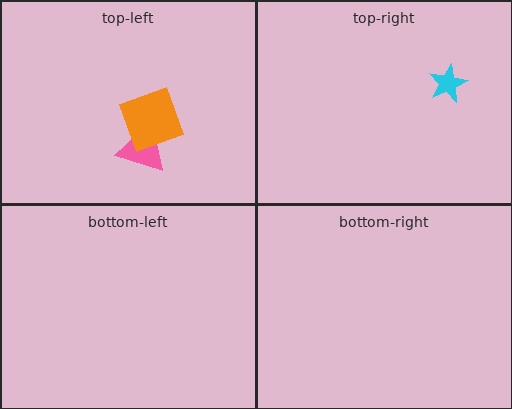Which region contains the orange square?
The top-left region.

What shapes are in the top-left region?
The pink triangle, the orange square.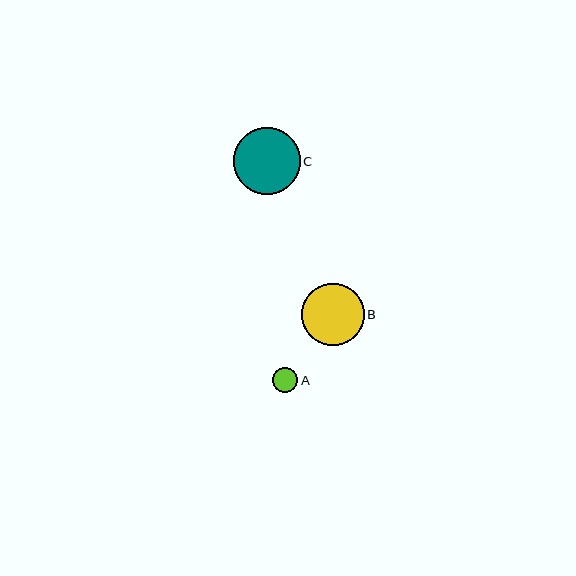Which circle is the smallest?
Circle A is the smallest with a size of approximately 26 pixels.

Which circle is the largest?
Circle C is the largest with a size of approximately 67 pixels.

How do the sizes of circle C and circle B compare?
Circle C and circle B are approximately the same size.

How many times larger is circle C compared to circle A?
Circle C is approximately 2.6 times the size of circle A.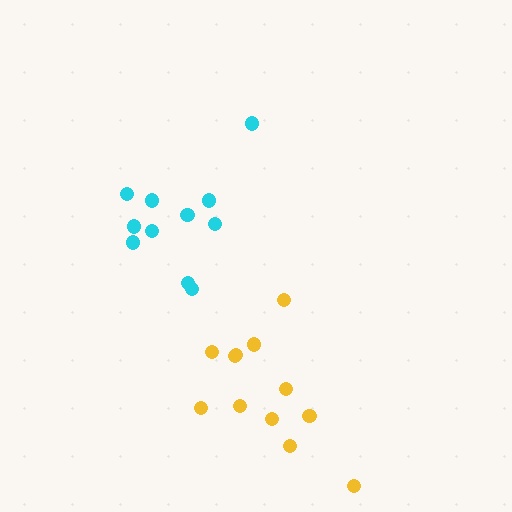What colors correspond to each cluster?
The clusters are colored: cyan, yellow.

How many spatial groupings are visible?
There are 2 spatial groupings.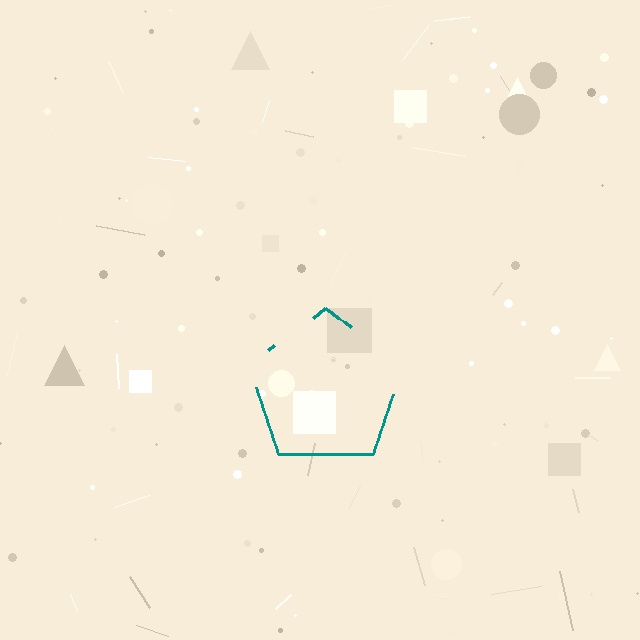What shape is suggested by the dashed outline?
The dashed outline suggests a pentagon.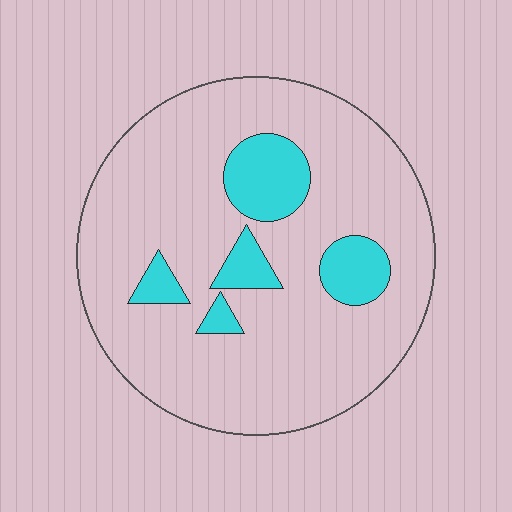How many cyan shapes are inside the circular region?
5.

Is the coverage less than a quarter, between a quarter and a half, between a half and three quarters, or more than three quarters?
Less than a quarter.